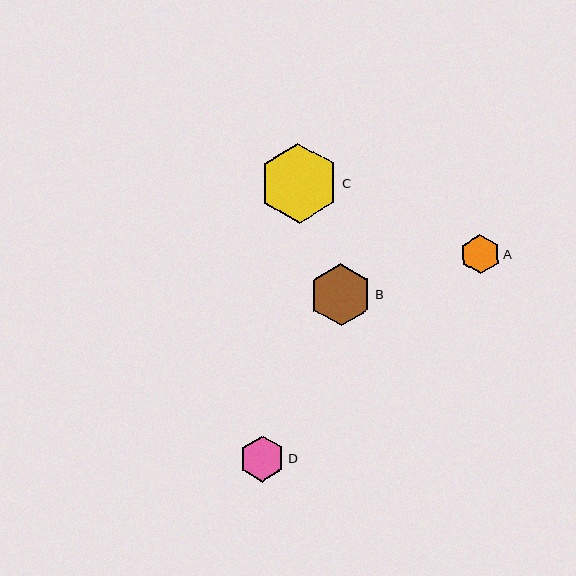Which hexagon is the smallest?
Hexagon A is the smallest with a size of approximately 39 pixels.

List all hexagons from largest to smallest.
From largest to smallest: C, B, D, A.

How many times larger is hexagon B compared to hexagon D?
Hexagon B is approximately 1.4 times the size of hexagon D.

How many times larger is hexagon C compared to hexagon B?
Hexagon C is approximately 1.3 times the size of hexagon B.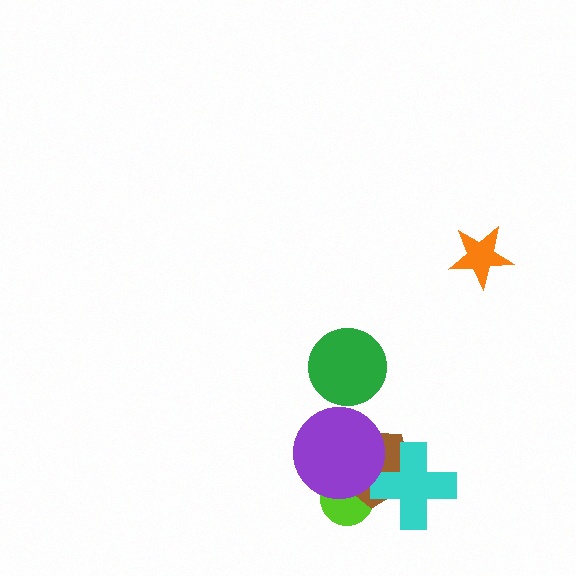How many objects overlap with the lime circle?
2 objects overlap with the lime circle.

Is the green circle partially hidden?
No, no other shape covers it.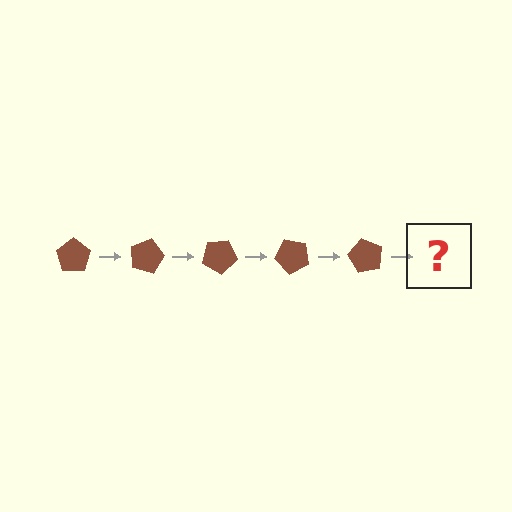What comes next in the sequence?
The next element should be a brown pentagon rotated 75 degrees.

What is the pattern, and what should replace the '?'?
The pattern is that the pentagon rotates 15 degrees each step. The '?' should be a brown pentagon rotated 75 degrees.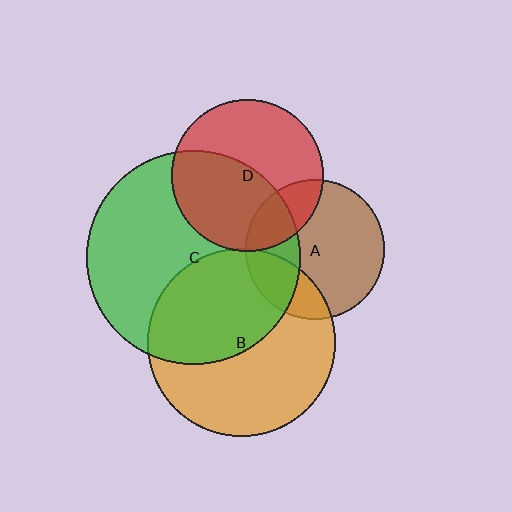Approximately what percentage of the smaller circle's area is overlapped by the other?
Approximately 30%.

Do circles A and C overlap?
Yes.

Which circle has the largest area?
Circle C (green).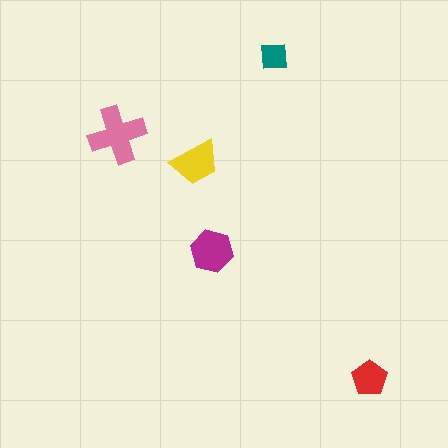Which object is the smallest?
The teal square.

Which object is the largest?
The pink cross.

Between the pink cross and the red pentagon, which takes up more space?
The pink cross.